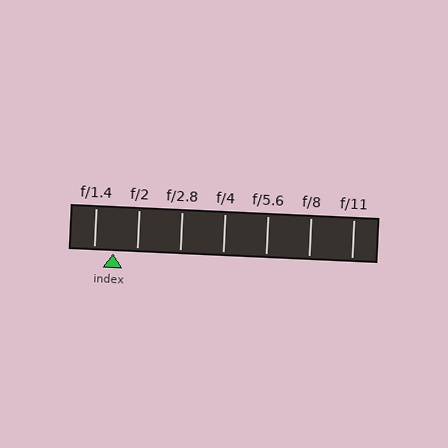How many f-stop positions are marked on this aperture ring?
There are 7 f-stop positions marked.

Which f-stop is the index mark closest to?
The index mark is closest to f/1.4.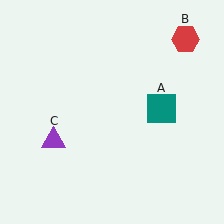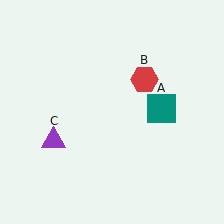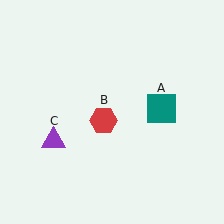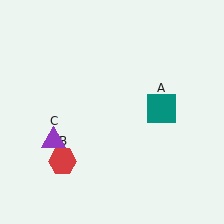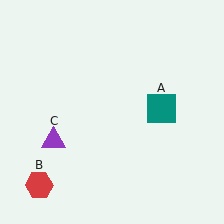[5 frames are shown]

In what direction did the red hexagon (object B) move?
The red hexagon (object B) moved down and to the left.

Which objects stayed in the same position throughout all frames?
Teal square (object A) and purple triangle (object C) remained stationary.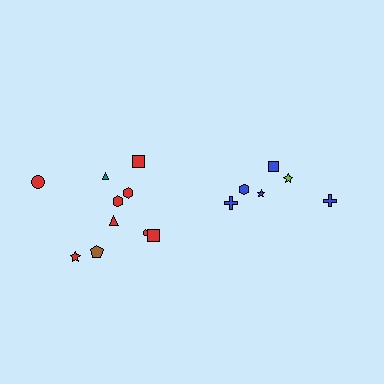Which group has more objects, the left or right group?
The left group.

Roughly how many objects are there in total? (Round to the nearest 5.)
Roughly 15 objects in total.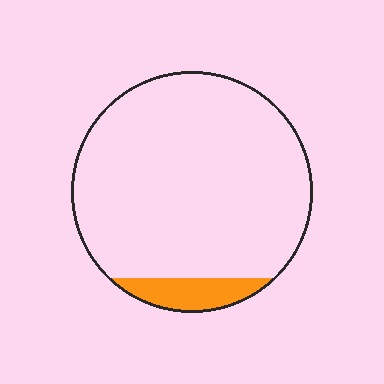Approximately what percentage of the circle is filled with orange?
Approximately 10%.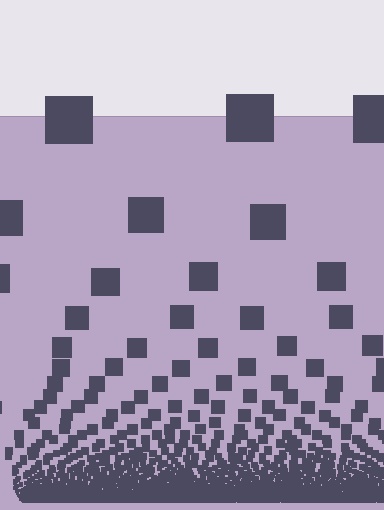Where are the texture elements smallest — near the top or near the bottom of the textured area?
Near the bottom.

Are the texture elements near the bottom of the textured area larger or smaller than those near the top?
Smaller. The gradient is inverted — elements near the bottom are smaller and denser.